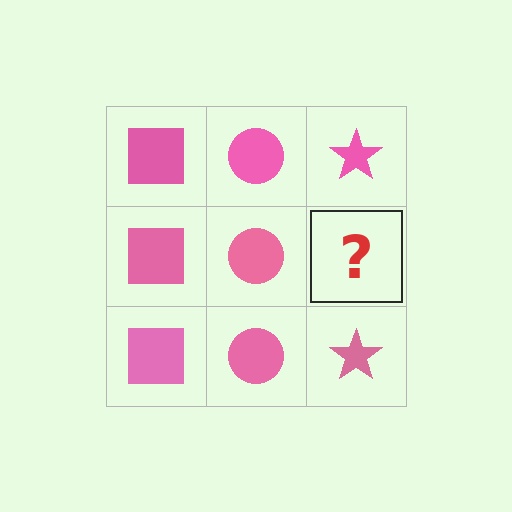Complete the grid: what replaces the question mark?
The question mark should be replaced with a pink star.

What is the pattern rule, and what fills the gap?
The rule is that each column has a consistent shape. The gap should be filled with a pink star.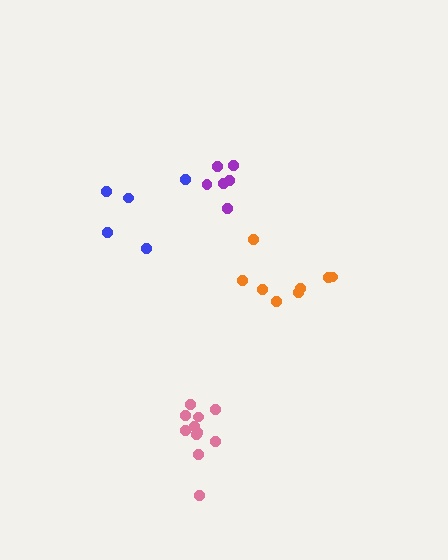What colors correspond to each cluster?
The clusters are colored: pink, blue, orange, purple.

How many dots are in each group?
Group 1: 11 dots, Group 2: 5 dots, Group 3: 8 dots, Group 4: 6 dots (30 total).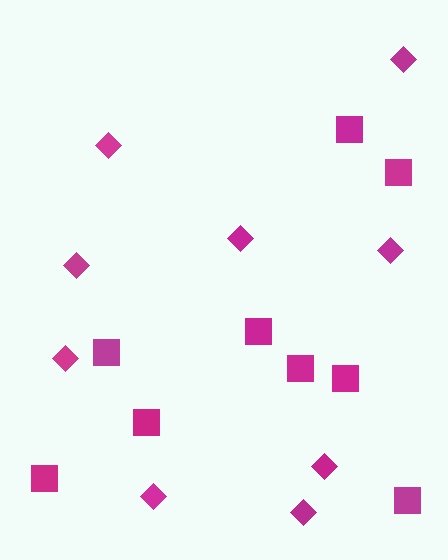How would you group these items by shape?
There are 2 groups: one group of squares (9) and one group of diamonds (9).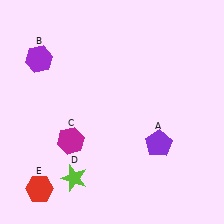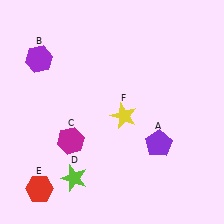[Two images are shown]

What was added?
A yellow star (F) was added in Image 2.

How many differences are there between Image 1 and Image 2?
There is 1 difference between the two images.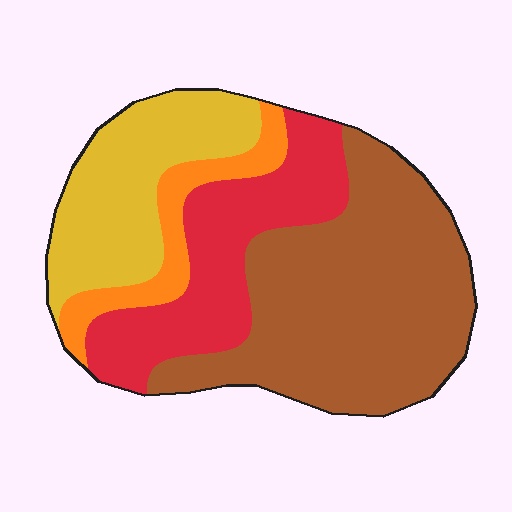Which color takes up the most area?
Brown, at roughly 45%.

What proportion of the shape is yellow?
Yellow takes up between a sixth and a third of the shape.